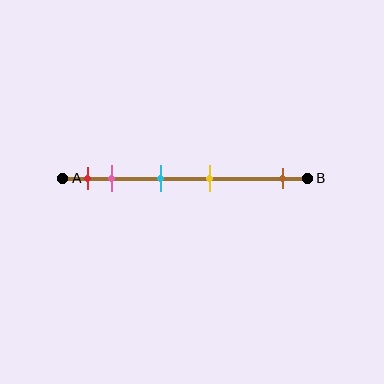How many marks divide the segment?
There are 5 marks dividing the segment.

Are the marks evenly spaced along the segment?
No, the marks are not evenly spaced.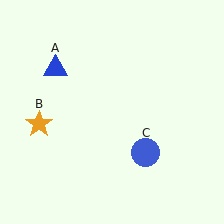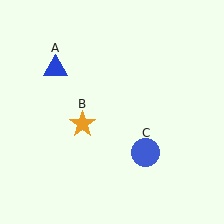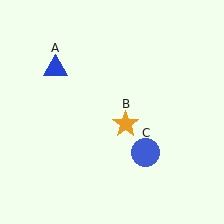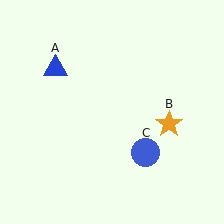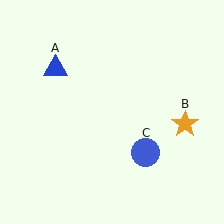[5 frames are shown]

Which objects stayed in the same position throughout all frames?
Blue triangle (object A) and blue circle (object C) remained stationary.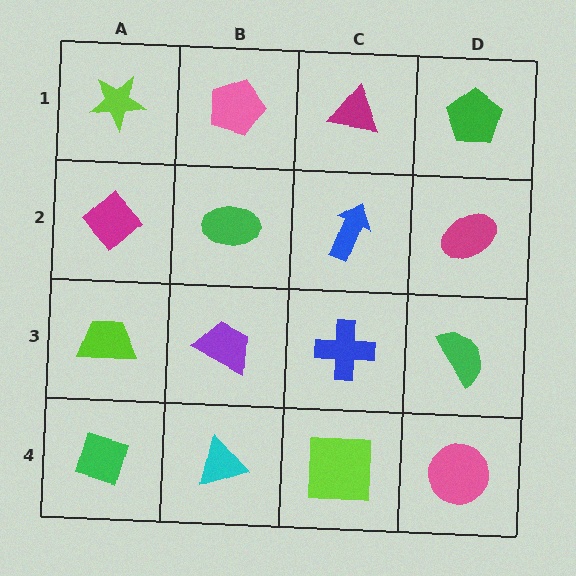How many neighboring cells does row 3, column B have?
4.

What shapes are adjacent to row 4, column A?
A lime trapezoid (row 3, column A), a cyan triangle (row 4, column B).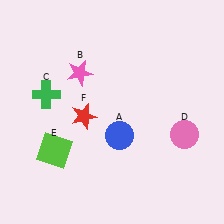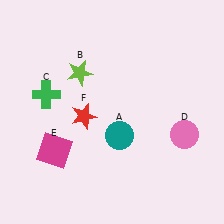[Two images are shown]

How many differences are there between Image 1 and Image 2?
There are 3 differences between the two images.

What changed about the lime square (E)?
In Image 1, E is lime. In Image 2, it changed to magenta.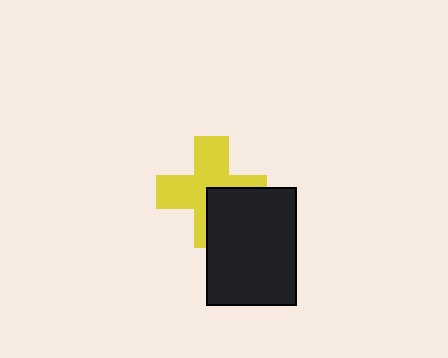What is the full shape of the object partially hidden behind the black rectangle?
The partially hidden object is a yellow cross.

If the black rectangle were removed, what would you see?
You would see the complete yellow cross.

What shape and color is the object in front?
The object in front is a black rectangle.